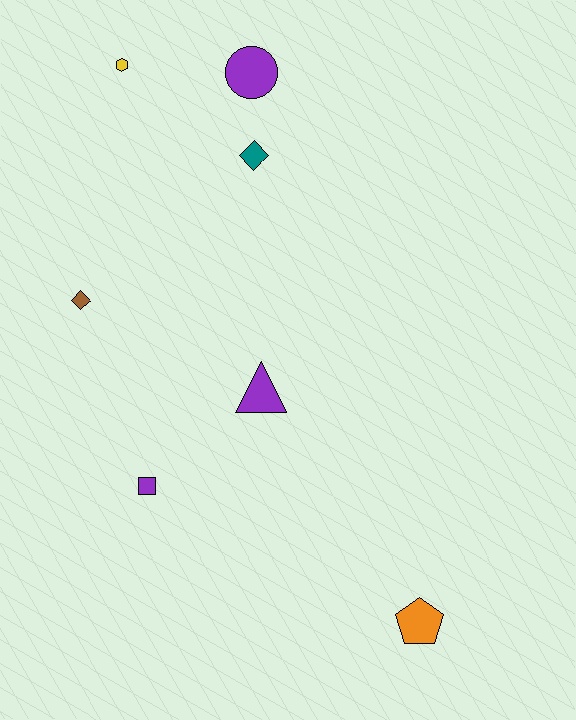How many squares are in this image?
There is 1 square.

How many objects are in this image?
There are 7 objects.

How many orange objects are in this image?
There is 1 orange object.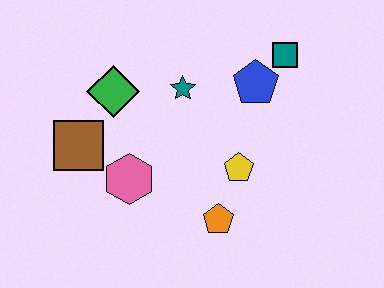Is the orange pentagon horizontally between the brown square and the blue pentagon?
Yes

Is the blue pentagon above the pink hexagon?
Yes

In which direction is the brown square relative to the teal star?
The brown square is to the left of the teal star.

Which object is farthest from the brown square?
The teal square is farthest from the brown square.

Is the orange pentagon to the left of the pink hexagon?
No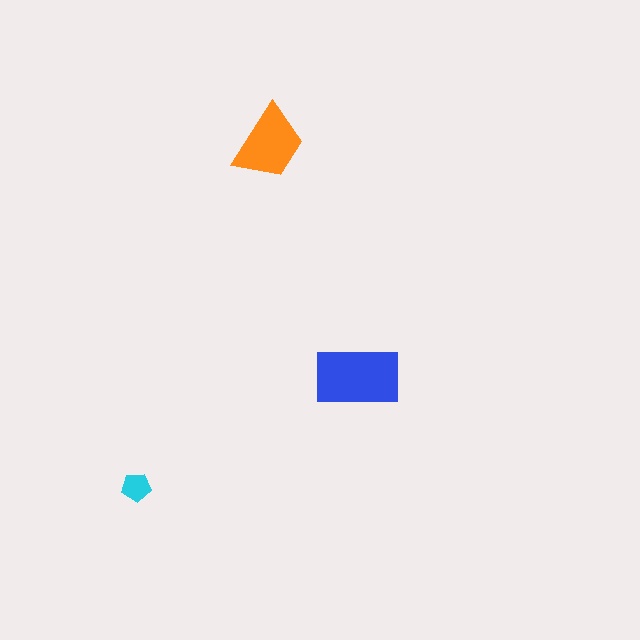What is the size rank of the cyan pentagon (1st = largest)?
3rd.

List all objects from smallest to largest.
The cyan pentagon, the orange trapezoid, the blue rectangle.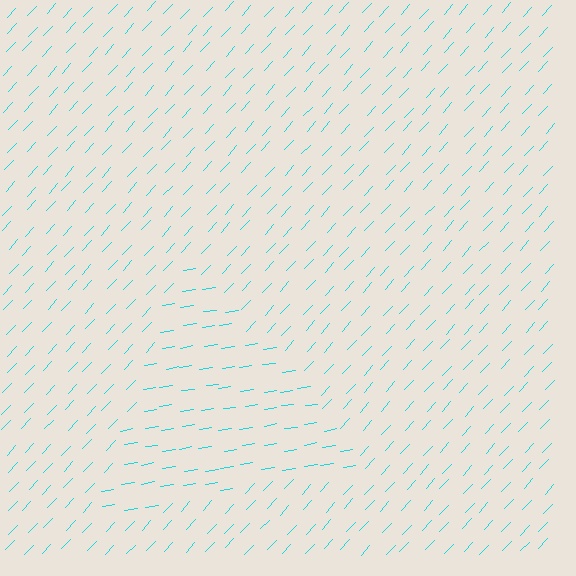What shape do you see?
I see a triangle.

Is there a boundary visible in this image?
Yes, there is a texture boundary formed by a change in line orientation.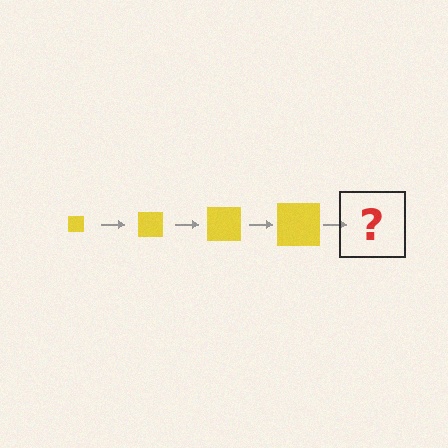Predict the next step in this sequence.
The next step is a yellow square, larger than the previous one.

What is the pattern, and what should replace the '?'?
The pattern is that the square gets progressively larger each step. The '?' should be a yellow square, larger than the previous one.